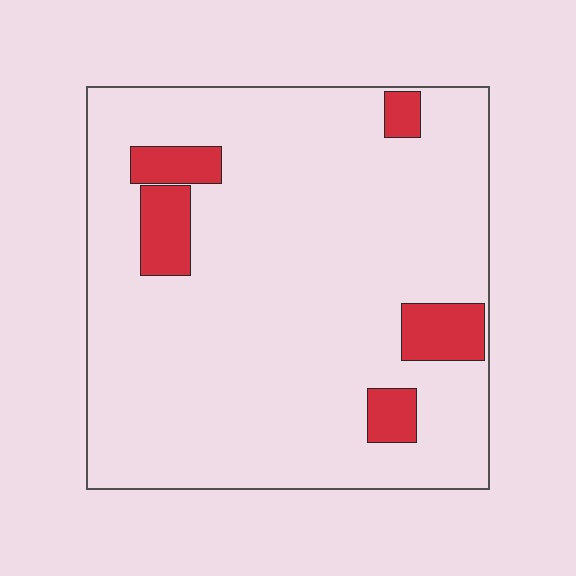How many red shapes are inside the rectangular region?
5.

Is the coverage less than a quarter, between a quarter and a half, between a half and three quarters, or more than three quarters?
Less than a quarter.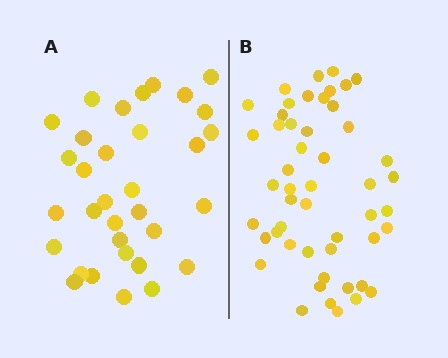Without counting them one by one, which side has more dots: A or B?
Region B (the right region) has more dots.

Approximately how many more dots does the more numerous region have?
Region B has approximately 15 more dots than region A.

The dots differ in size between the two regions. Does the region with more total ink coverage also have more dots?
No. Region A has more total ink coverage because its dots are larger, but region B actually contains more individual dots. Total area can be misleading — the number of items is what matters here.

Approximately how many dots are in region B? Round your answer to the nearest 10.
About 50 dots.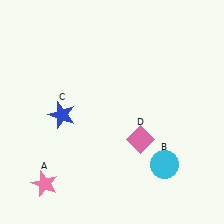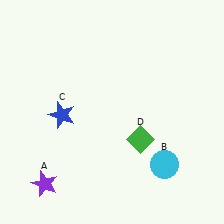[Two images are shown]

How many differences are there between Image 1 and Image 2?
There are 2 differences between the two images.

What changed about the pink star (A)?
In Image 1, A is pink. In Image 2, it changed to purple.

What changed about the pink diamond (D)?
In Image 1, D is pink. In Image 2, it changed to green.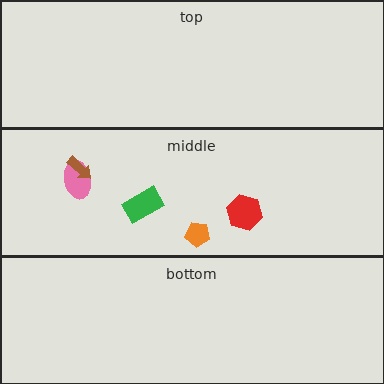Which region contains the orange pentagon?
The middle region.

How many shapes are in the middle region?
5.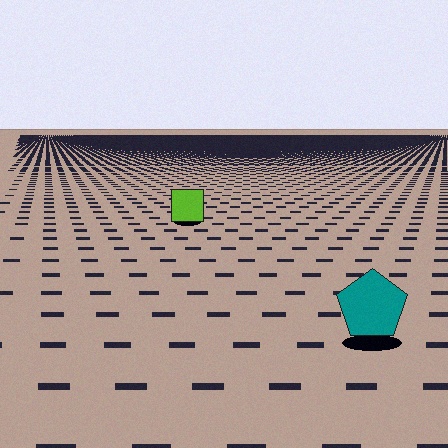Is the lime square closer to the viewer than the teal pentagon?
No. The teal pentagon is closer — you can tell from the texture gradient: the ground texture is coarser near it.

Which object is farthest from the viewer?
The lime square is farthest from the viewer. It appears smaller and the ground texture around it is denser.